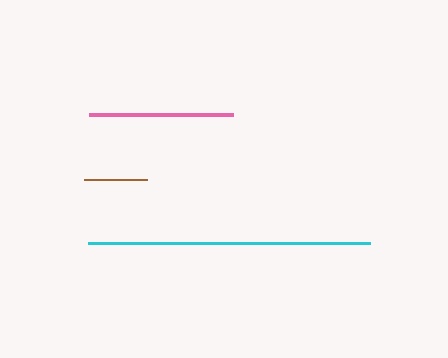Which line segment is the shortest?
The brown line is the shortest at approximately 64 pixels.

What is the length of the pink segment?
The pink segment is approximately 144 pixels long.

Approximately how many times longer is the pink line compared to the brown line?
The pink line is approximately 2.3 times the length of the brown line.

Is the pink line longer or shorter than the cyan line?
The cyan line is longer than the pink line.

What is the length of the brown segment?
The brown segment is approximately 64 pixels long.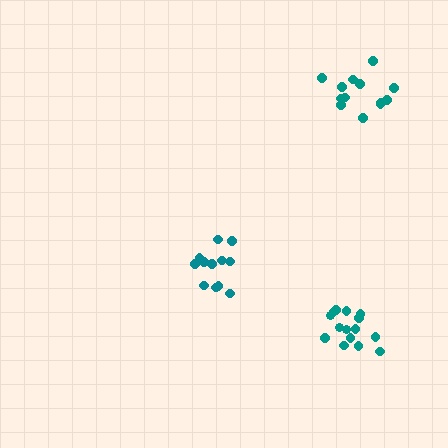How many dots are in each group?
Group 1: 15 dots, Group 2: 12 dots, Group 3: 13 dots (40 total).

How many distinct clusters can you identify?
There are 3 distinct clusters.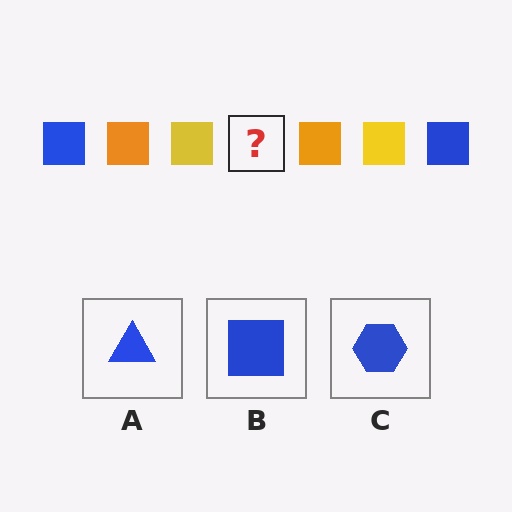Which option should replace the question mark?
Option B.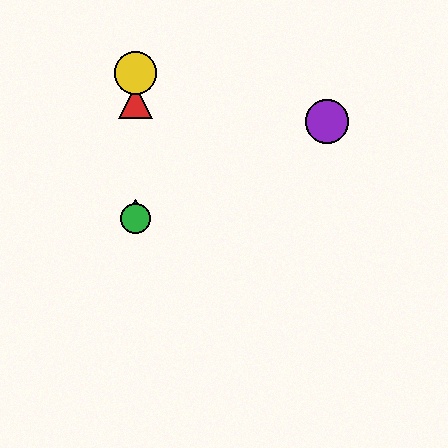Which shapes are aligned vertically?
The red triangle, the blue triangle, the green circle, the yellow circle are aligned vertically.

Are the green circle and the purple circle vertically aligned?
No, the green circle is at x≈135 and the purple circle is at x≈327.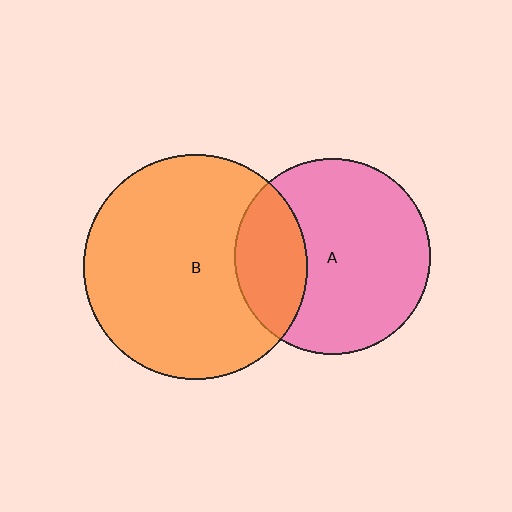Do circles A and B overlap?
Yes.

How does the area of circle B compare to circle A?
Approximately 1.3 times.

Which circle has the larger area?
Circle B (orange).